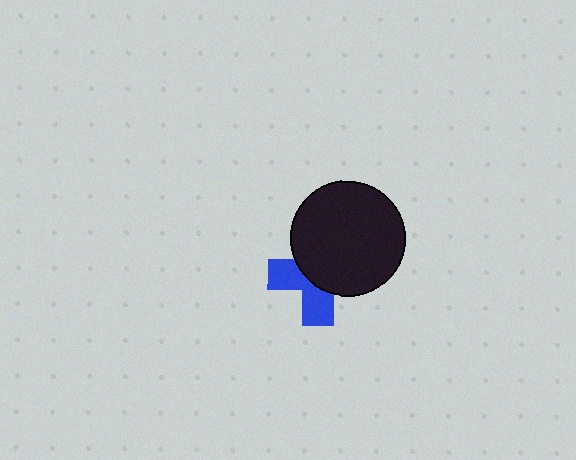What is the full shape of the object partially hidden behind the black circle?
The partially hidden object is a blue cross.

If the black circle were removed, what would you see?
You would see the complete blue cross.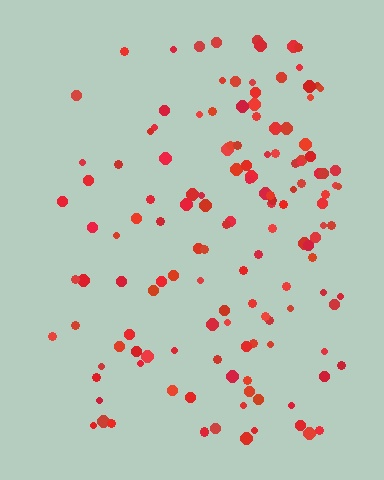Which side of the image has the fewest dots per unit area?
The left.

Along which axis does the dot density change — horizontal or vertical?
Horizontal.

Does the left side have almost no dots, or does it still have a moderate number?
Still a moderate number, just noticeably fewer than the right.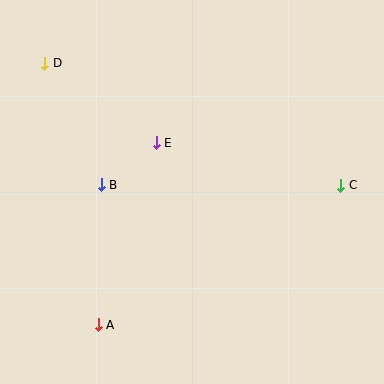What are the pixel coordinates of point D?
Point D is at (45, 63).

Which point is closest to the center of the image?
Point E at (156, 143) is closest to the center.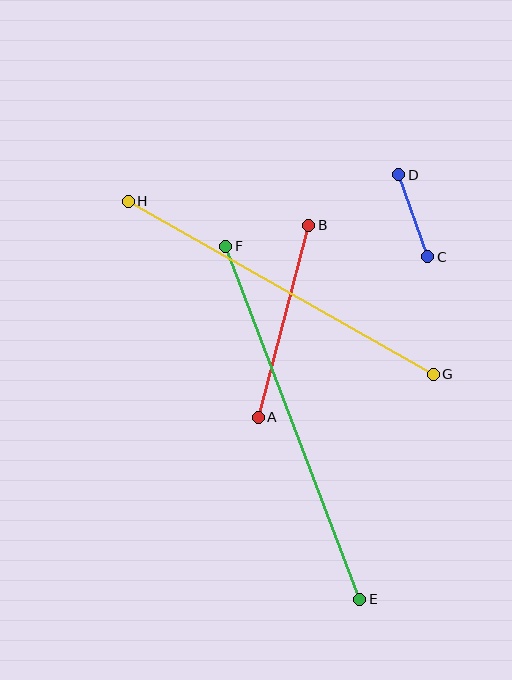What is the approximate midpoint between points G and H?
The midpoint is at approximately (281, 288) pixels.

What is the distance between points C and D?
The distance is approximately 87 pixels.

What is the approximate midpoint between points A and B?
The midpoint is at approximately (284, 321) pixels.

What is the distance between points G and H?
The distance is approximately 351 pixels.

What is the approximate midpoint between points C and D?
The midpoint is at approximately (413, 216) pixels.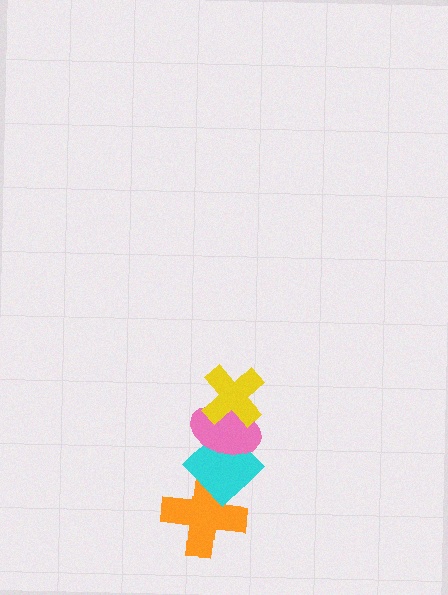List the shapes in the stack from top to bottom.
From top to bottom: the yellow cross, the pink ellipse, the cyan diamond, the orange cross.